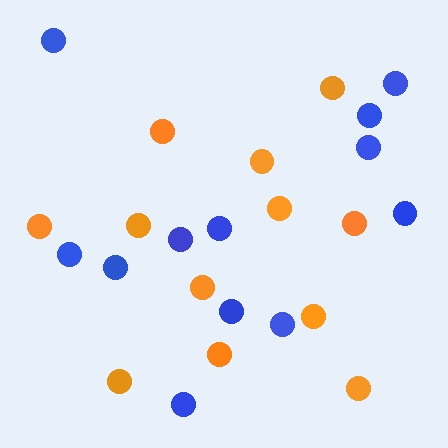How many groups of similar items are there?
There are 2 groups: one group of blue circles (12) and one group of orange circles (12).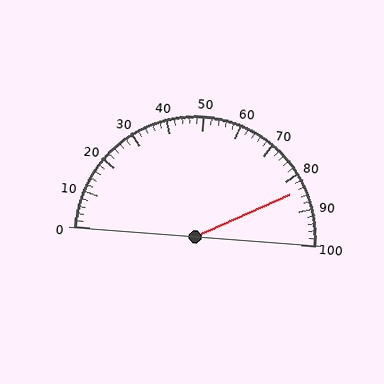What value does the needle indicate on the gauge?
The needle indicates approximately 84.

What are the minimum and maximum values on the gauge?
The gauge ranges from 0 to 100.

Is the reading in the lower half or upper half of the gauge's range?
The reading is in the upper half of the range (0 to 100).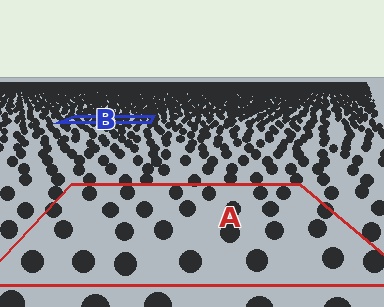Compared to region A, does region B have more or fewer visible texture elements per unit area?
Region B has more texture elements per unit area — they are packed more densely because it is farther away.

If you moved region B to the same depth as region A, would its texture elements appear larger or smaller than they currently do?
They would appear larger. At a closer depth, the same texture elements are projected at a bigger on-screen size.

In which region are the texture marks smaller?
The texture marks are smaller in region B, because it is farther away.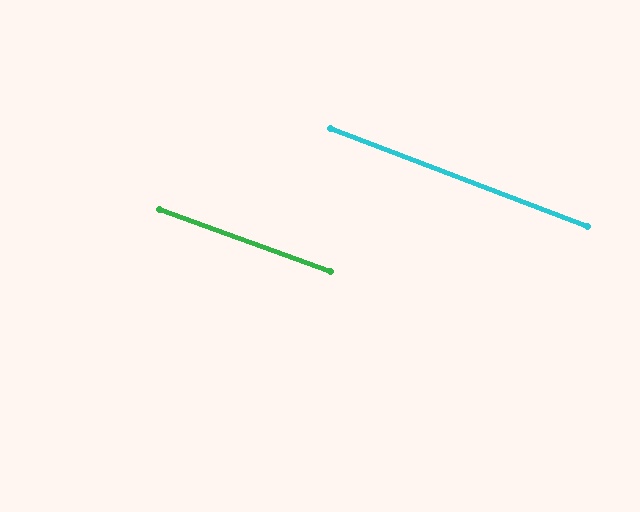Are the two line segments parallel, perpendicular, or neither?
Parallel — their directions differ by only 0.8°.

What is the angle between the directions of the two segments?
Approximately 1 degree.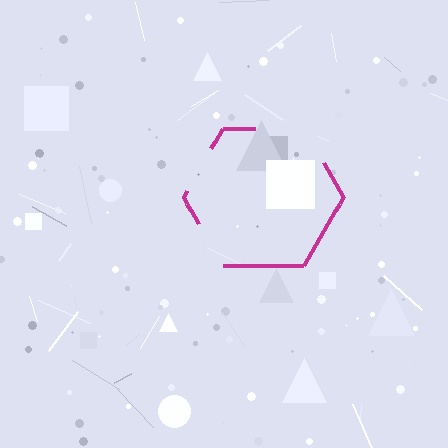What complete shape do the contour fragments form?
The contour fragments form a hexagon.